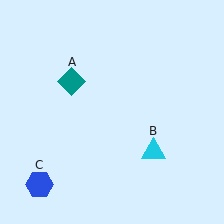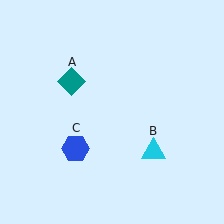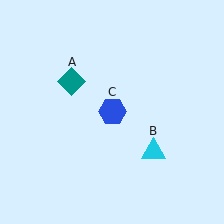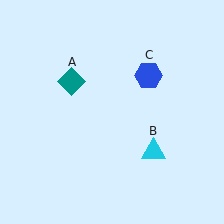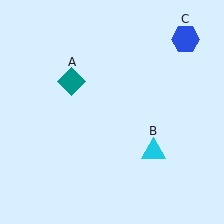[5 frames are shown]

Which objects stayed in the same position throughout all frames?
Teal diamond (object A) and cyan triangle (object B) remained stationary.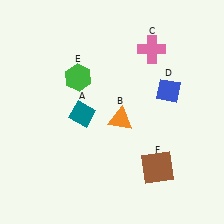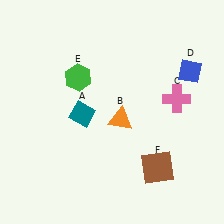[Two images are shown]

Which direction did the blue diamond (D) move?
The blue diamond (D) moved right.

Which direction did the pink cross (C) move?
The pink cross (C) moved down.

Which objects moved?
The objects that moved are: the pink cross (C), the blue diamond (D).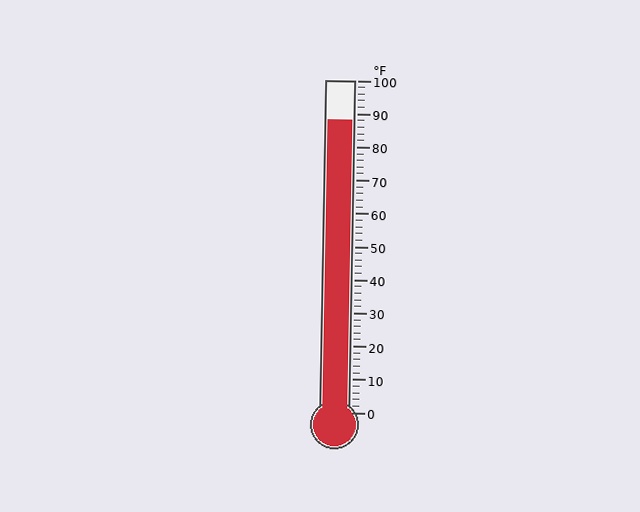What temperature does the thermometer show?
The thermometer shows approximately 88°F.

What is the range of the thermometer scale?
The thermometer scale ranges from 0°F to 100°F.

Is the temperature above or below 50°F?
The temperature is above 50°F.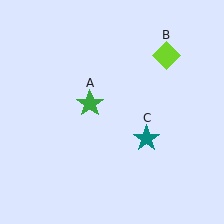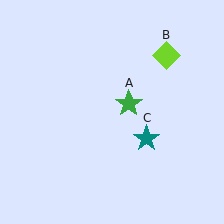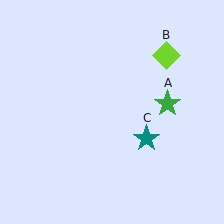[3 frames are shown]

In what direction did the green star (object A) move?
The green star (object A) moved right.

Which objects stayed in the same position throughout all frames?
Lime diamond (object B) and teal star (object C) remained stationary.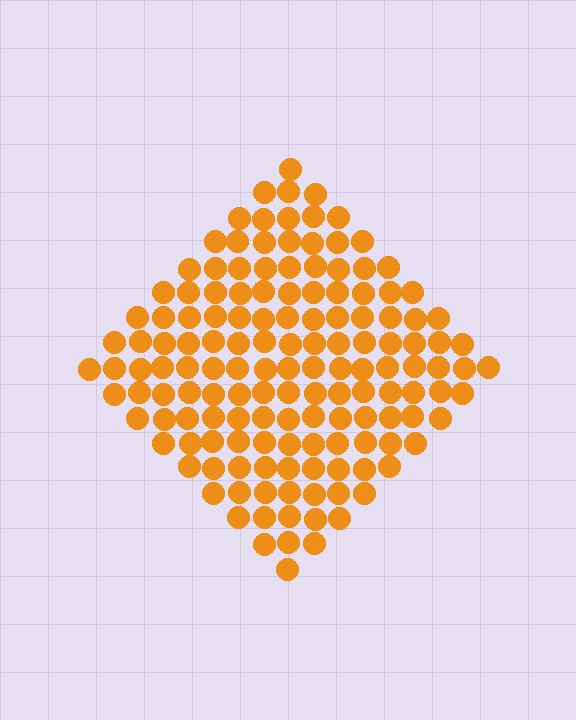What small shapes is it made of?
It is made of small circles.